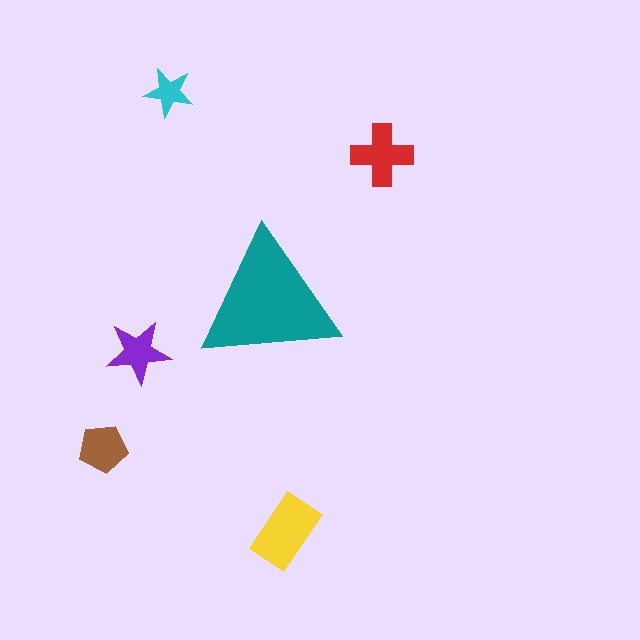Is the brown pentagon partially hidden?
No, the brown pentagon is fully visible.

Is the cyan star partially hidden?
No, the cyan star is fully visible.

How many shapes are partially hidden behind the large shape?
0 shapes are partially hidden.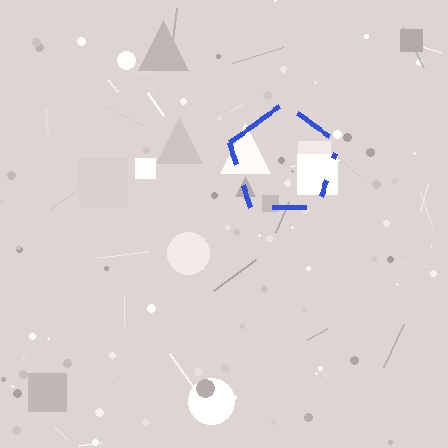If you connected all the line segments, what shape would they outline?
They would outline a pentagon.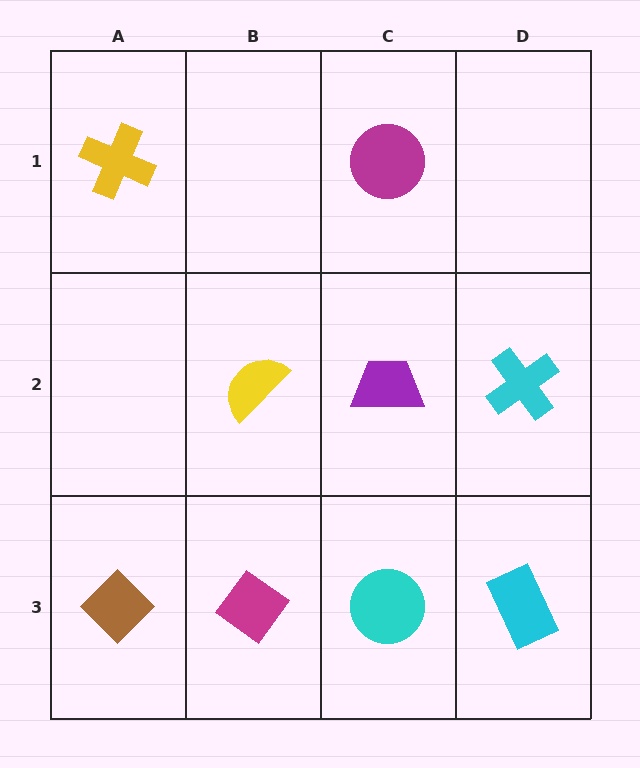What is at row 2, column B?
A yellow semicircle.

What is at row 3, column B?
A magenta diamond.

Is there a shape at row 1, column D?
No, that cell is empty.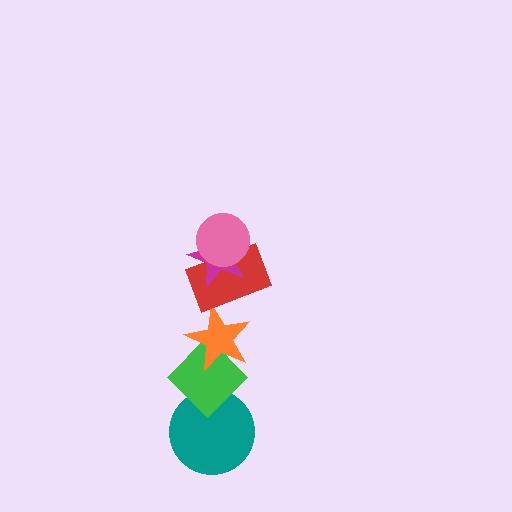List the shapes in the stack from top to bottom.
From top to bottom: the pink circle, the magenta star, the red rectangle, the orange star, the green diamond, the teal circle.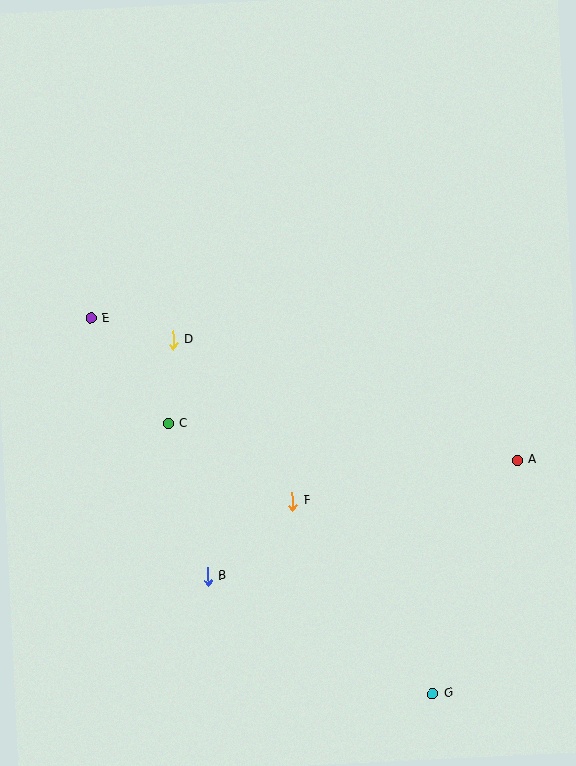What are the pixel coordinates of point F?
Point F is at (292, 501).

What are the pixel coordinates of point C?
Point C is at (168, 424).